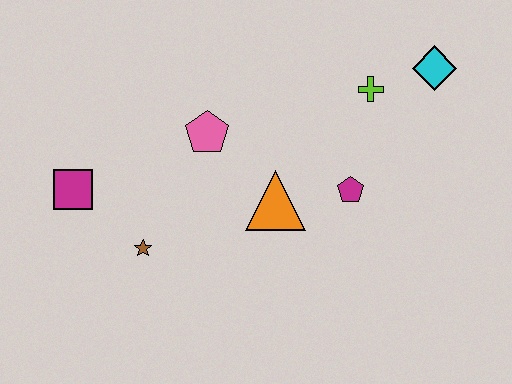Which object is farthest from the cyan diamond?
The magenta square is farthest from the cyan diamond.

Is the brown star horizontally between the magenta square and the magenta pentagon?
Yes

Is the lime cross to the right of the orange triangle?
Yes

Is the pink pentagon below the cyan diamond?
Yes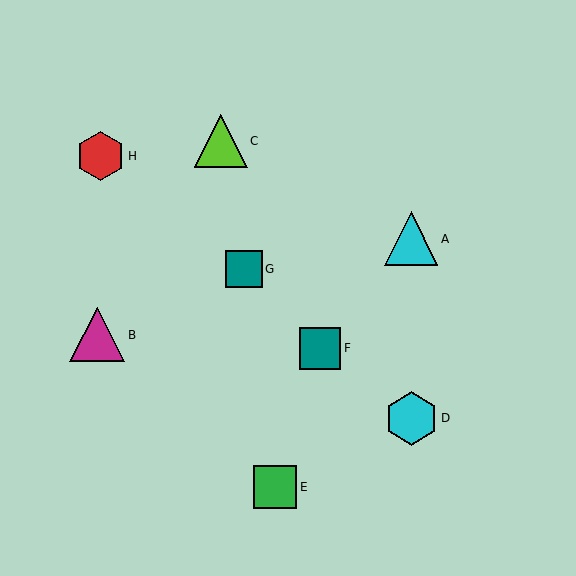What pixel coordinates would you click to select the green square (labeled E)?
Click at (275, 487) to select the green square E.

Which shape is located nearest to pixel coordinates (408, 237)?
The cyan triangle (labeled A) at (411, 239) is nearest to that location.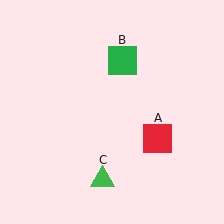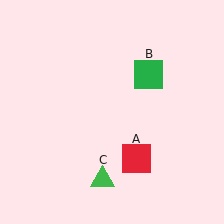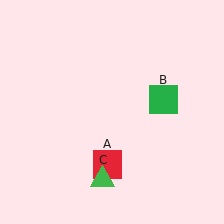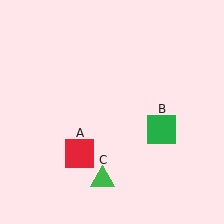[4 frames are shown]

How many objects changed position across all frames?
2 objects changed position: red square (object A), green square (object B).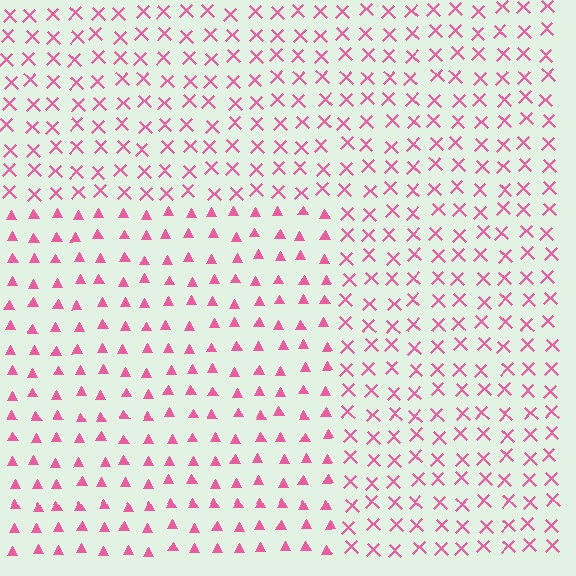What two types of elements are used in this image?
The image uses triangles inside the rectangle region and X marks outside it.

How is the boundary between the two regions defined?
The boundary is defined by a change in element shape: triangles inside vs. X marks outside. All elements share the same color and spacing.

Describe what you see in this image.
The image is filled with small pink elements arranged in a uniform grid. A rectangle-shaped region contains triangles, while the surrounding area contains X marks. The boundary is defined purely by the change in element shape.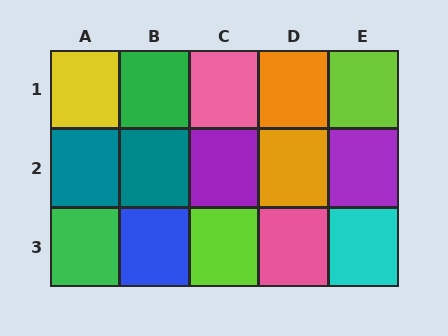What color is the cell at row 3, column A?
Green.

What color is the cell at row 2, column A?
Teal.